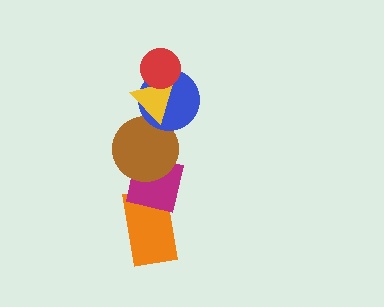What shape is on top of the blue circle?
The yellow triangle is on top of the blue circle.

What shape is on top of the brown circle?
The blue circle is on top of the brown circle.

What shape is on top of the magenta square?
The brown circle is on top of the magenta square.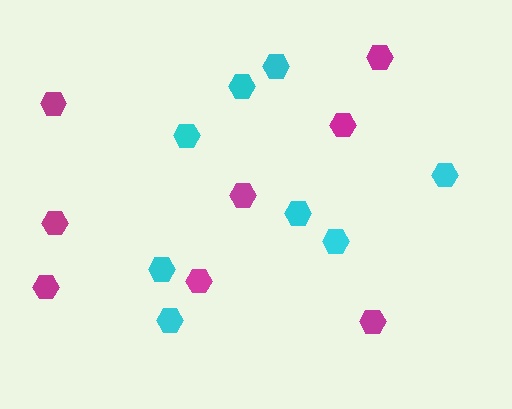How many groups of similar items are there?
There are 2 groups: one group of magenta hexagons (8) and one group of cyan hexagons (8).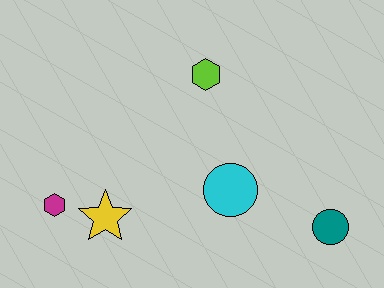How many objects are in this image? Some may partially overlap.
There are 5 objects.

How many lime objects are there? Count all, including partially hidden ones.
There is 1 lime object.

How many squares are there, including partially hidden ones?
There are no squares.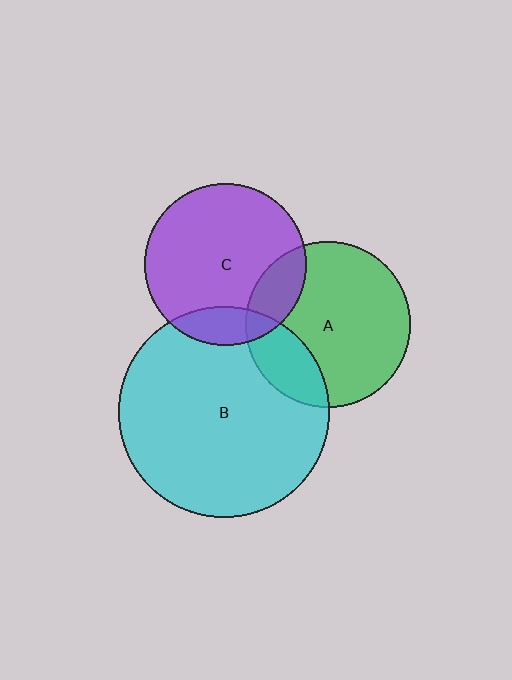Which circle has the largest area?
Circle B (cyan).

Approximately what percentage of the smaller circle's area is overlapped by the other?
Approximately 15%.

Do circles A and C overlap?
Yes.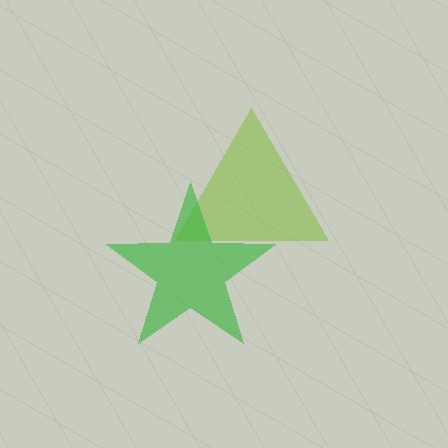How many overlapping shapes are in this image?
There are 2 overlapping shapes in the image.